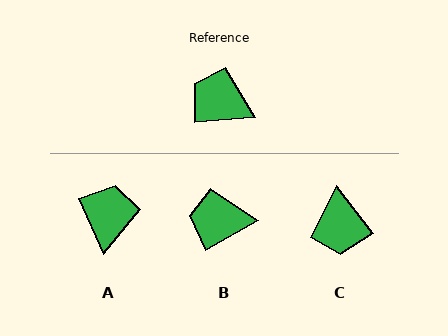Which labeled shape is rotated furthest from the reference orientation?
C, about 123 degrees away.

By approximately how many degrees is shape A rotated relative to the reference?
Approximately 71 degrees clockwise.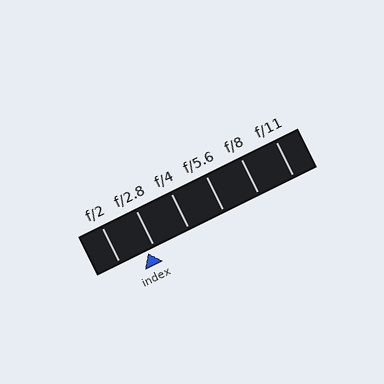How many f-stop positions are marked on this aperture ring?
There are 6 f-stop positions marked.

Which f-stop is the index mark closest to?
The index mark is closest to f/2.8.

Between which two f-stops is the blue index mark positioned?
The index mark is between f/2 and f/2.8.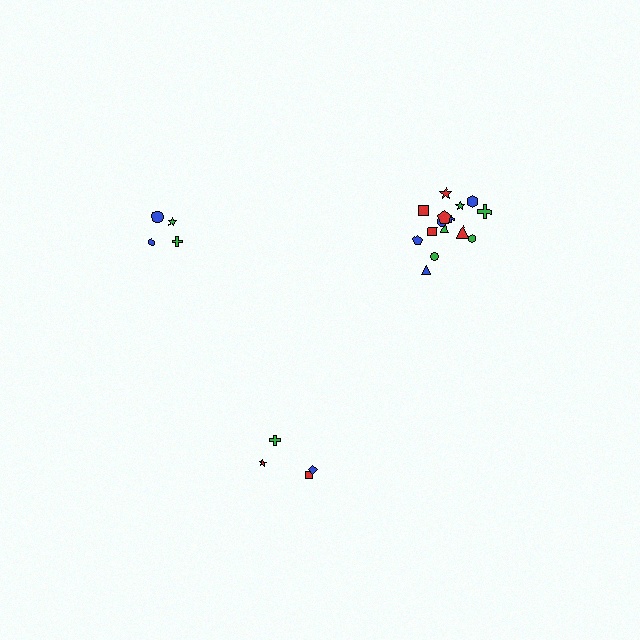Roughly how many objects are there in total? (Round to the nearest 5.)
Roughly 25 objects in total.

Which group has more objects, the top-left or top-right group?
The top-right group.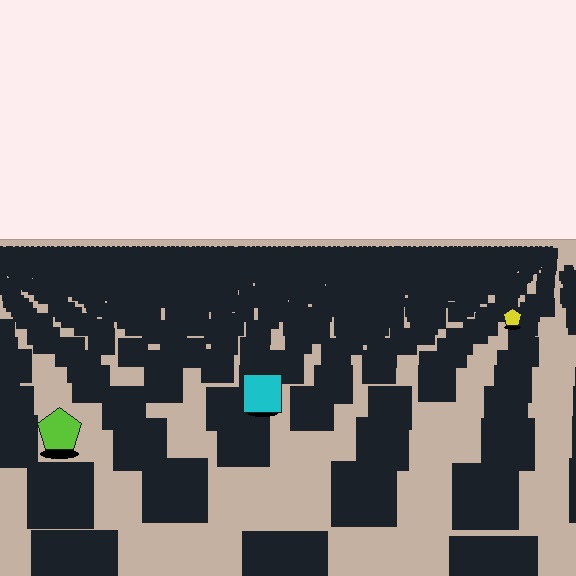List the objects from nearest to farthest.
From nearest to farthest: the lime pentagon, the cyan square, the yellow pentagon.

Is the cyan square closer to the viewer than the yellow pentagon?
Yes. The cyan square is closer — you can tell from the texture gradient: the ground texture is coarser near it.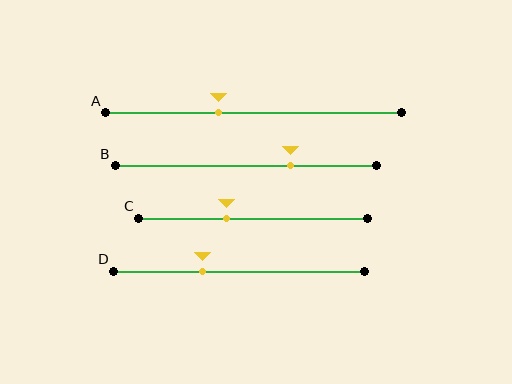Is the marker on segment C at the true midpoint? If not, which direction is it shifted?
No, the marker on segment C is shifted to the left by about 12% of the segment length.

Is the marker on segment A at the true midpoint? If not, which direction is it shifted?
No, the marker on segment A is shifted to the left by about 12% of the segment length.